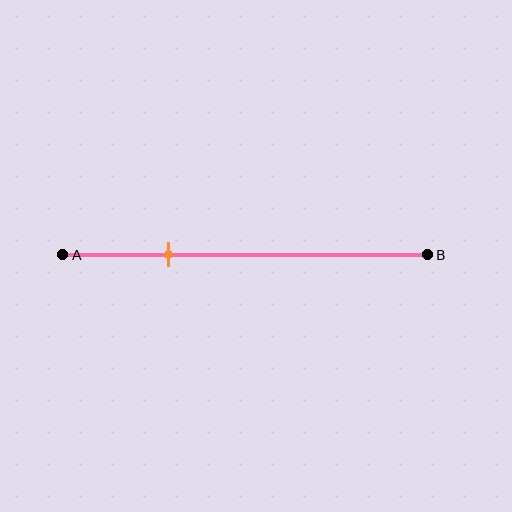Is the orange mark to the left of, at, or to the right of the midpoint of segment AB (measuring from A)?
The orange mark is to the left of the midpoint of segment AB.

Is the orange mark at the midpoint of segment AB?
No, the mark is at about 30% from A, not at the 50% midpoint.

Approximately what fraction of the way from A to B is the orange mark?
The orange mark is approximately 30% of the way from A to B.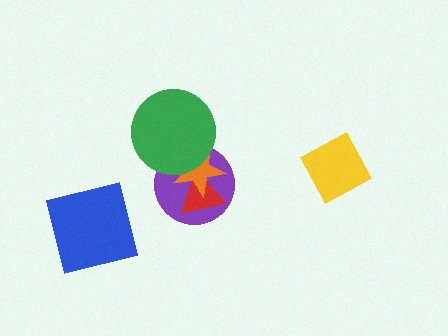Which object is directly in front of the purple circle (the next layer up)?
The red triangle is directly in front of the purple circle.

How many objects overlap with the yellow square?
0 objects overlap with the yellow square.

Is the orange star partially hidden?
Yes, it is partially covered by another shape.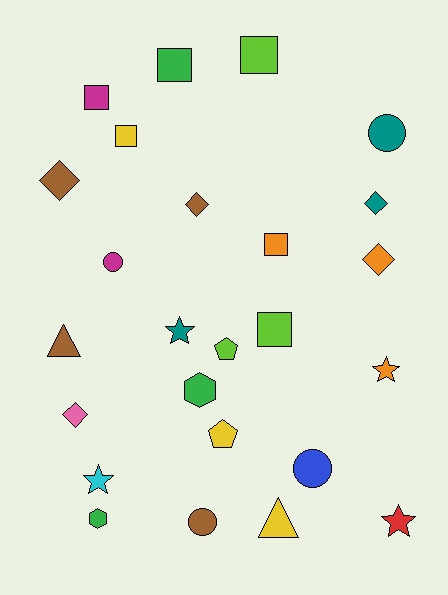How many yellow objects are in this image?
There are 3 yellow objects.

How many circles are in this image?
There are 4 circles.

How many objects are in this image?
There are 25 objects.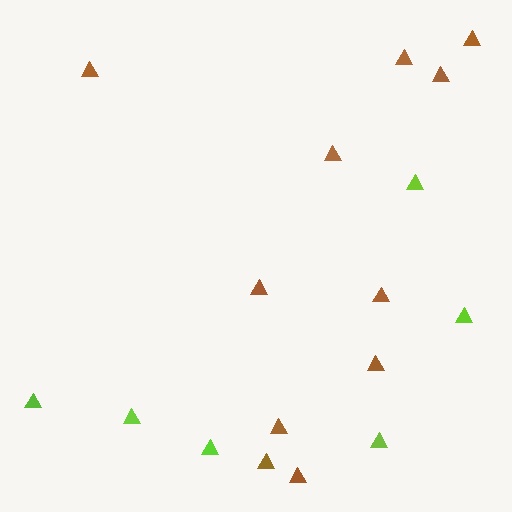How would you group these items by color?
There are 2 groups: one group of brown triangles (11) and one group of lime triangles (6).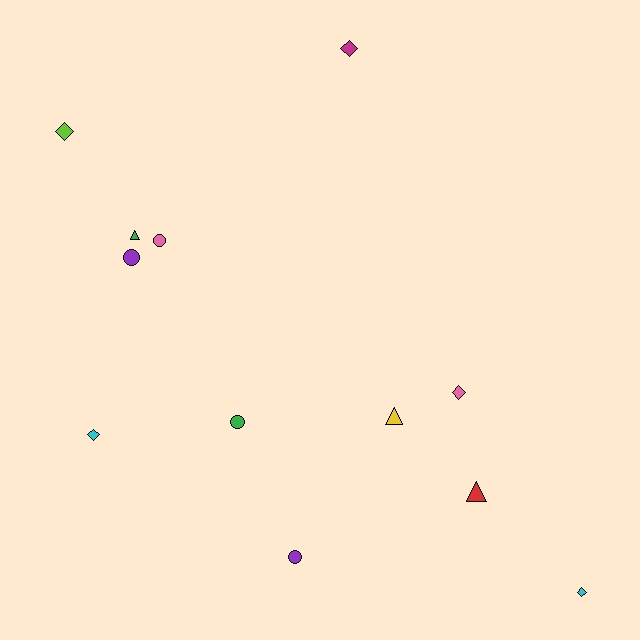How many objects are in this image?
There are 12 objects.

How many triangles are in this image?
There are 3 triangles.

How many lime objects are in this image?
There is 1 lime object.